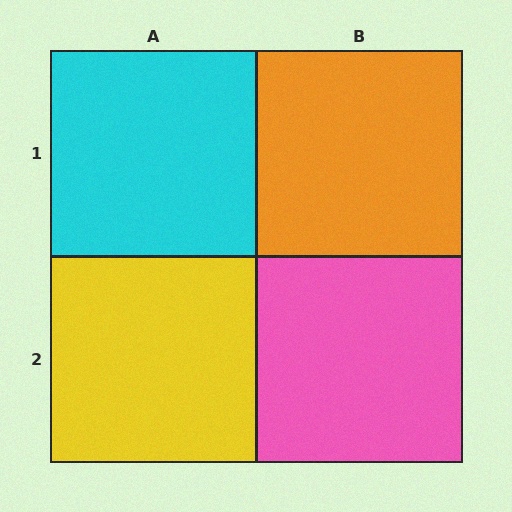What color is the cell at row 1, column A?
Cyan.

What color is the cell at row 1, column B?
Orange.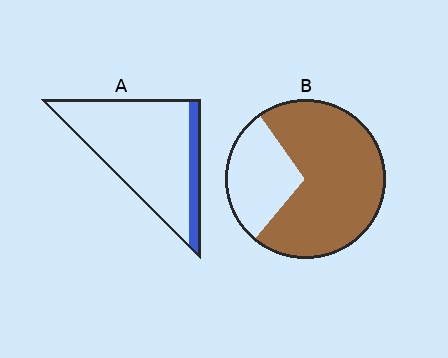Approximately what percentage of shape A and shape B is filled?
A is approximately 15% and B is approximately 70%.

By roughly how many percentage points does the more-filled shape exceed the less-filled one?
By roughly 55 percentage points (B over A).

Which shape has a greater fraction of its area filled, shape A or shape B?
Shape B.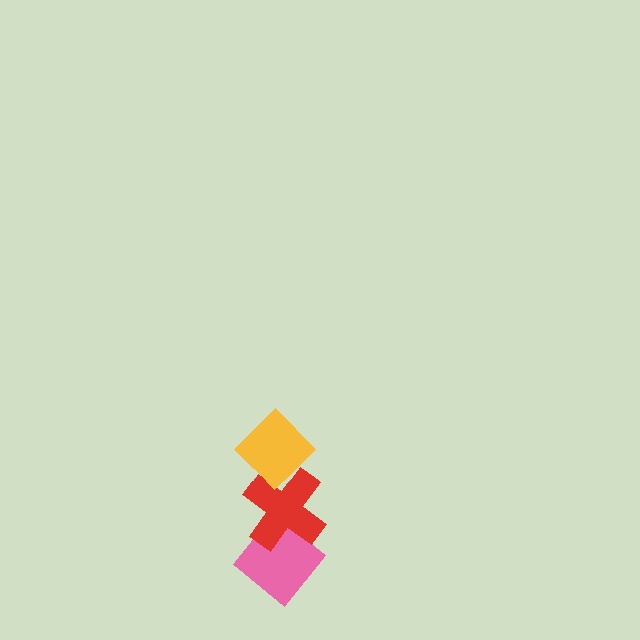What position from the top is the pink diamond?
The pink diamond is 3rd from the top.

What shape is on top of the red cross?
The yellow diamond is on top of the red cross.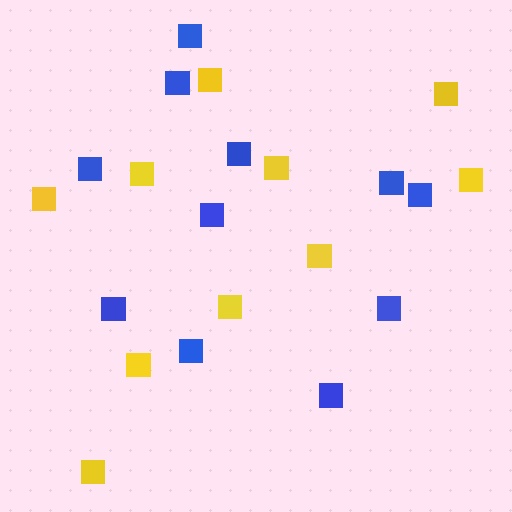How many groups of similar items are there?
There are 2 groups: one group of yellow squares (10) and one group of blue squares (11).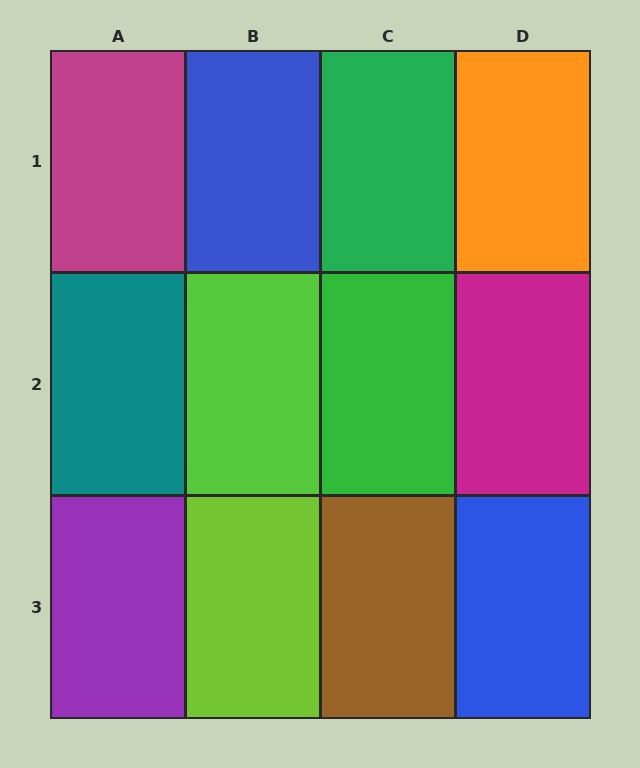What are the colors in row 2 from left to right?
Teal, lime, green, magenta.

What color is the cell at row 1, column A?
Magenta.